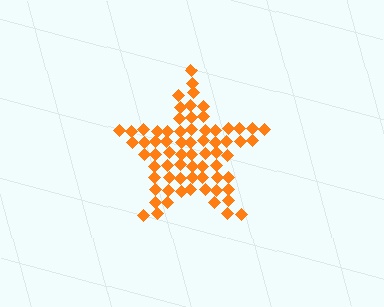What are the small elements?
The small elements are diamonds.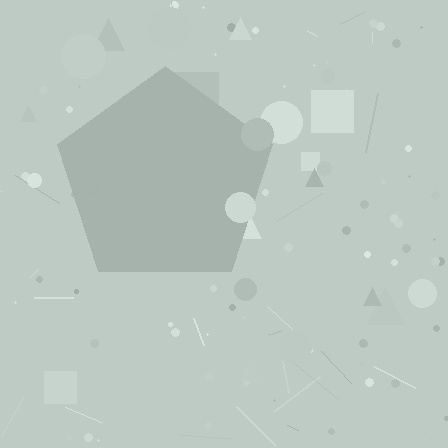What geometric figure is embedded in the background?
A pentagon is embedded in the background.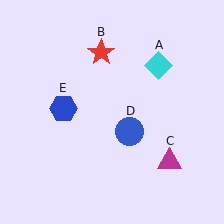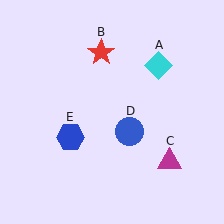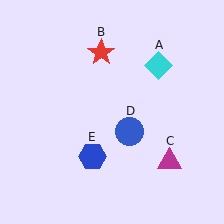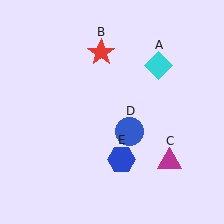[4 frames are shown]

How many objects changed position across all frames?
1 object changed position: blue hexagon (object E).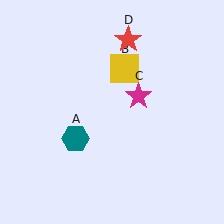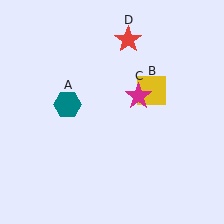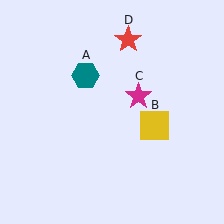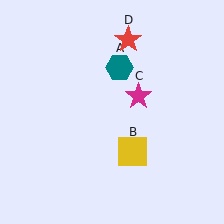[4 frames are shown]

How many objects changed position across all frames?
2 objects changed position: teal hexagon (object A), yellow square (object B).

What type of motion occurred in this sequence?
The teal hexagon (object A), yellow square (object B) rotated clockwise around the center of the scene.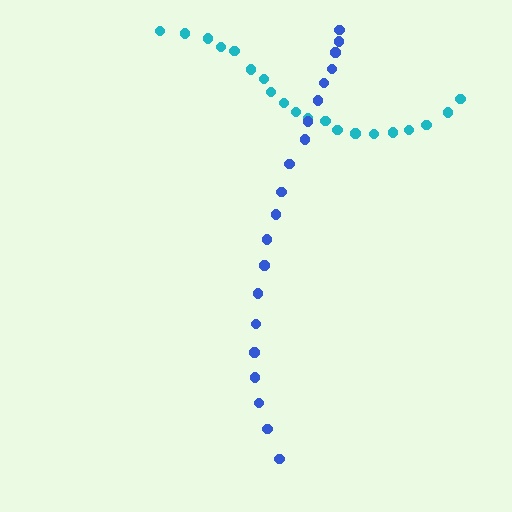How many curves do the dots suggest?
There are 2 distinct paths.